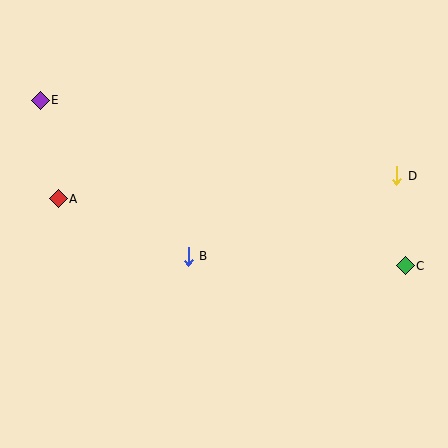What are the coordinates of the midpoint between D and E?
The midpoint between D and E is at (219, 138).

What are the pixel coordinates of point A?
Point A is at (58, 199).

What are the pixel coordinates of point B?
Point B is at (188, 256).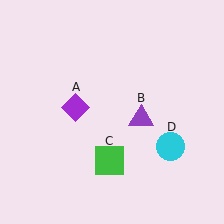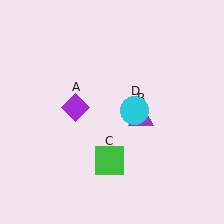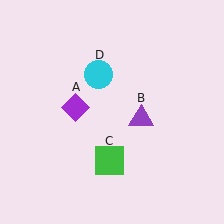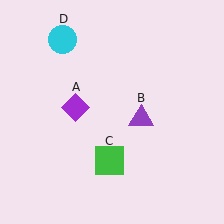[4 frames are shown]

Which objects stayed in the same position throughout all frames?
Purple diamond (object A) and purple triangle (object B) and green square (object C) remained stationary.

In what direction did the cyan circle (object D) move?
The cyan circle (object D) moved up and to the left.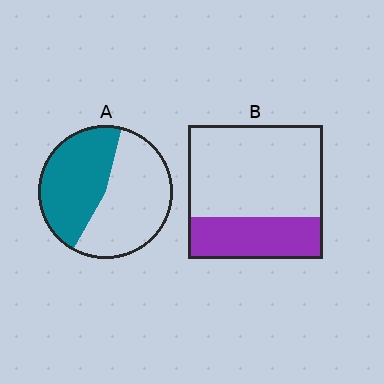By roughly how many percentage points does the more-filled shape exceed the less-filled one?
By roughly 15 percentage points (A over B).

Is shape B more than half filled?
No.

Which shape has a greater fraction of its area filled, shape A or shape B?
Shape A.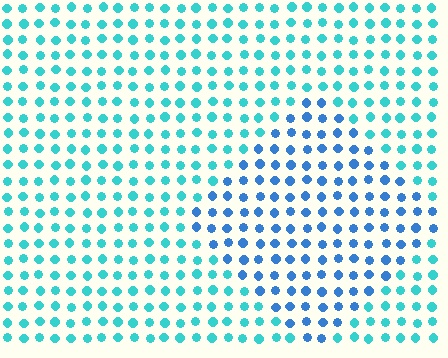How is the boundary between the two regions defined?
The boundary is defined purely by a slight shift in hue (about 34 degrees). Spacing, size, and orientation are identical on both sides.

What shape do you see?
I see a diamond.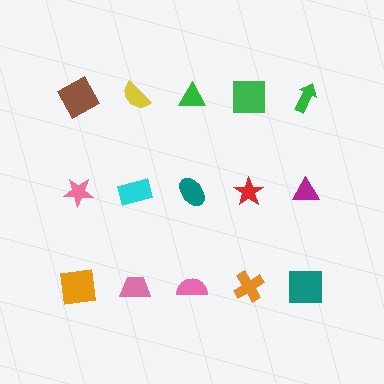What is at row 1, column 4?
A green square.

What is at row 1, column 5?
A green arrow.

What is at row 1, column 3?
A green triangle.